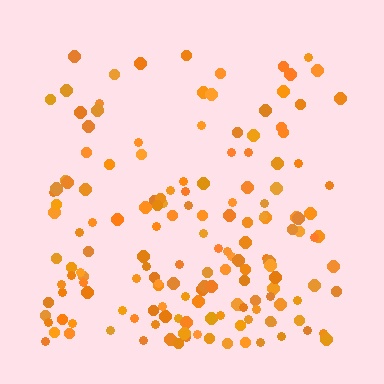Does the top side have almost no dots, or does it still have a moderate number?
Still a moderate number, just noticeably fewer than the bottom.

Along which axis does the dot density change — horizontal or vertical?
Vertical.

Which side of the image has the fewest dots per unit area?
The top.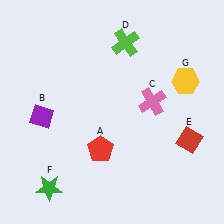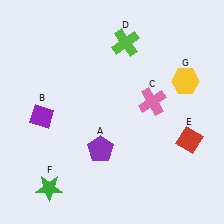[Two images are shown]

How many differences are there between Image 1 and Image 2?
There is 1 difference between the two images.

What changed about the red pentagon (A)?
In Image 1, A is red. In Image 2, it changed to purple.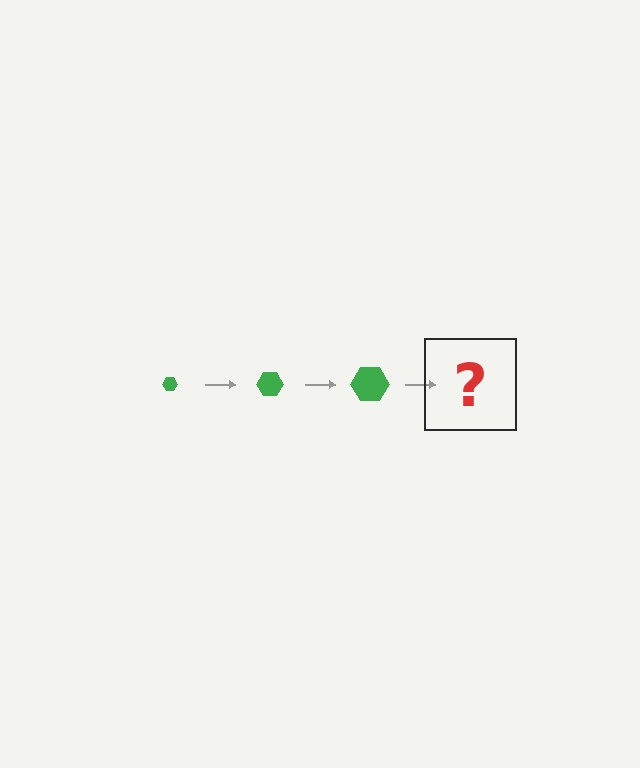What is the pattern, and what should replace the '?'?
The pattern is that the hexagon gets progressively larger each step. The '?' should be a green hexagon, larger than the previous one.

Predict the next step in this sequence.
The next step is a green hexagon, larger than the previous one.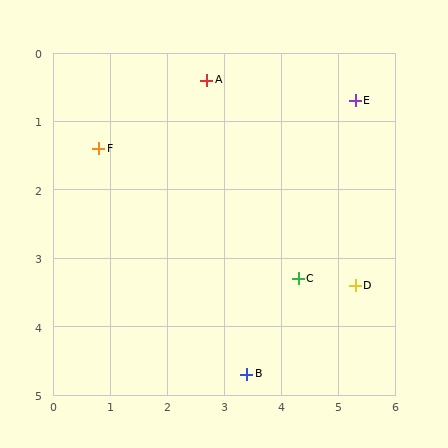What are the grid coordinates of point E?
Point E is at approximately (5.3, 0.7).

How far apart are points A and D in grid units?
Points A and D are about 4.0 grid units apart.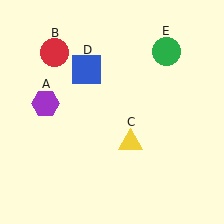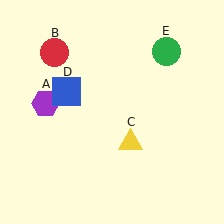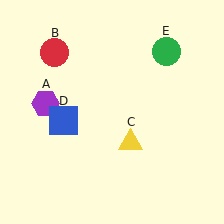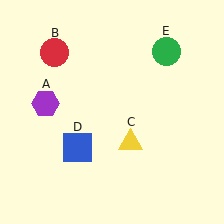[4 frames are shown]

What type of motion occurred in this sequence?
The blue square (object D) rotated counterclockwise around the center of the scene.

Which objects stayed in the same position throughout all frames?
Purple hexagon (object A) and red circle (object B) and yellow triangle (object C) and green circle (object E) remained stationary.